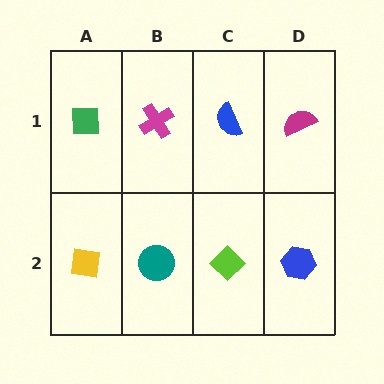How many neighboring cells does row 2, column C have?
3.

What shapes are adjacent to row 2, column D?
A magenta semicircle (row 1, column D), a lime diamond (row 2, column C).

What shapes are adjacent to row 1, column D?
A blue hexagon (row 2, column D), a blue semicircle (row 1, column C).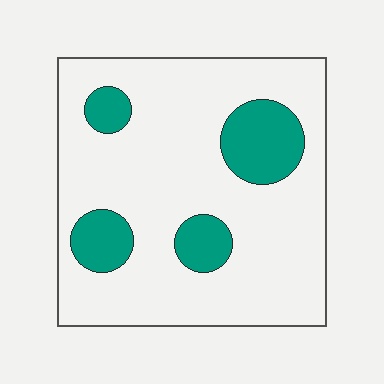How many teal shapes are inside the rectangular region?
4.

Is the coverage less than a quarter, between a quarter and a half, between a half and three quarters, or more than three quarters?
Less than a quarter.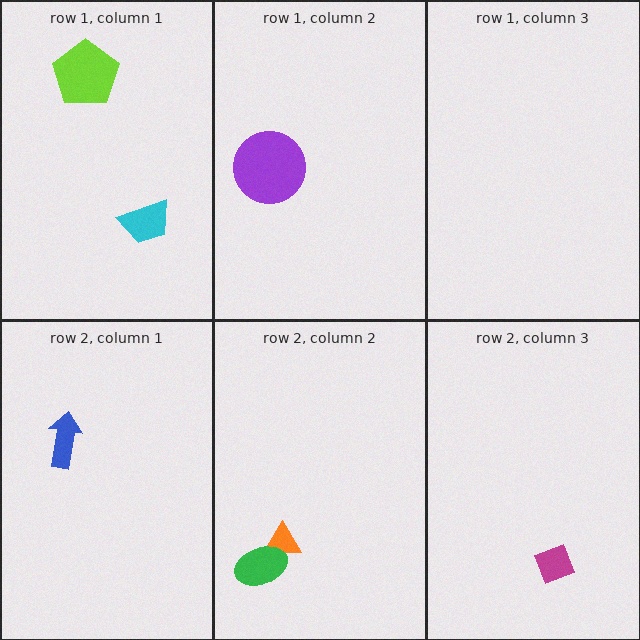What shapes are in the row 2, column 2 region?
The orange triangle, the green ellipse.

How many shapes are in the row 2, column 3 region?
1.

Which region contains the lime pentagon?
The row 1, column 1 region.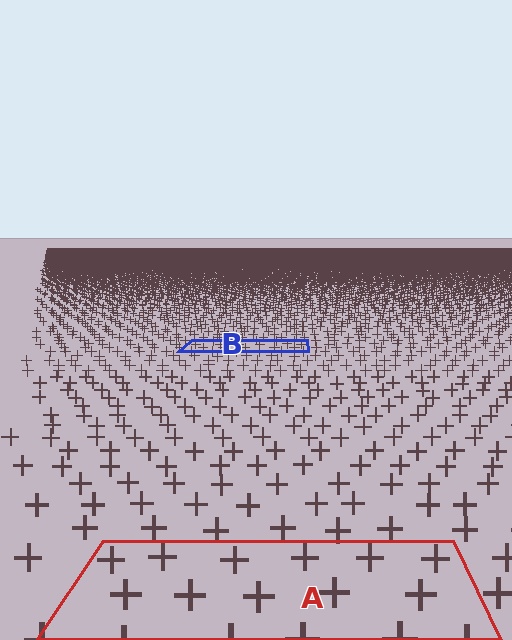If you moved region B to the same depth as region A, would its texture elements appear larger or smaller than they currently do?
They would appear larger. At a closer depth, the same texture elements are projected at a bigger on-screen size.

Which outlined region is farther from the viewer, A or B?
Region B is farther from the viewer — the texture elements inside it appear smaller and more densely packed.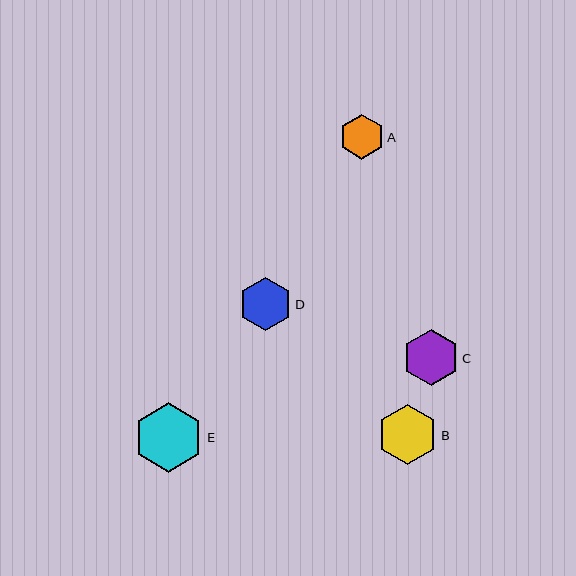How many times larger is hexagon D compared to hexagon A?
Hexagon D is approximately 1.2 times the size of hexagon A.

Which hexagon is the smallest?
Hexagon A is the smallest with a size of approximately 44 pixels.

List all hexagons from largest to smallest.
From largest to smallest: E, B, C, D, A.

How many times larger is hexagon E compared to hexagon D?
Hexagon E is approximately 1.3 times the size of hexagon D.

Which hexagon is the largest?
Hexagon E is the largest with a size of approximately 70 pixels.